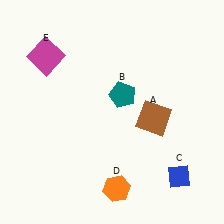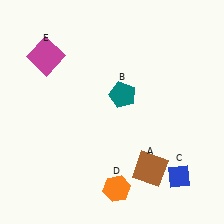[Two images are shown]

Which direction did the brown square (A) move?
The brown square (A) moved down.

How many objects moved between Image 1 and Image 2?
1 object moved between the two images.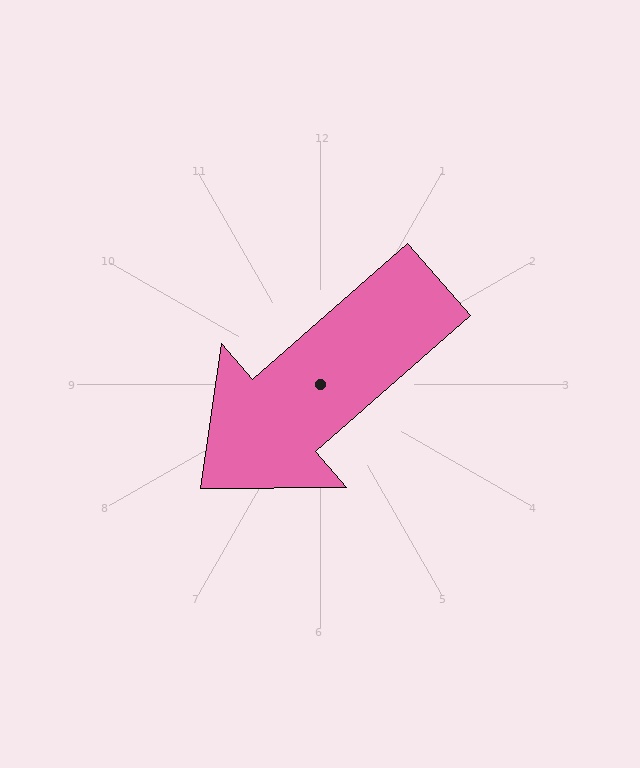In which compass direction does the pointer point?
Southwest.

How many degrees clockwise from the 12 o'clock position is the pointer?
Approximately 229 degrees.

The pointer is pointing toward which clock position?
Roughly 8 o'clock.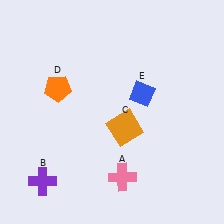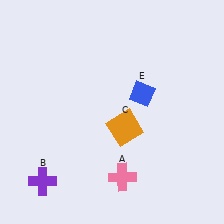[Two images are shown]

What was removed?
The orange pentagon (D) was removed in Image 2.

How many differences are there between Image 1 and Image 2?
There is 1 difference between the two images.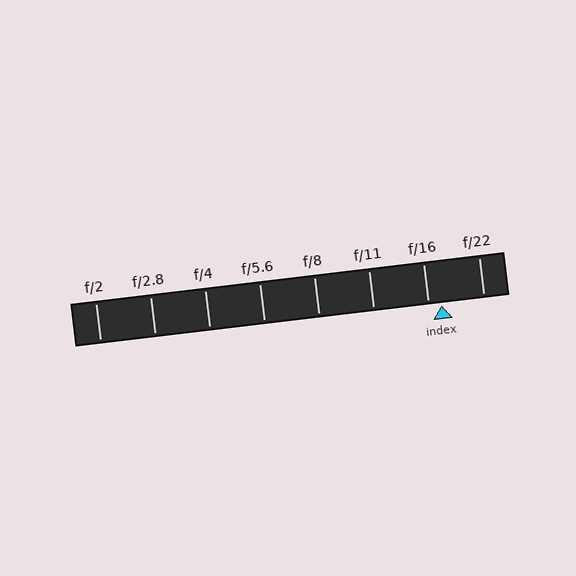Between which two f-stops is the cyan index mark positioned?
The index mark is between f/16 and f/22.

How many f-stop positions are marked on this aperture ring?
There are 8 f-stop positions marked.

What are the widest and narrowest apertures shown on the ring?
The widest aperture shown is f/2 and the narrowest is f/22.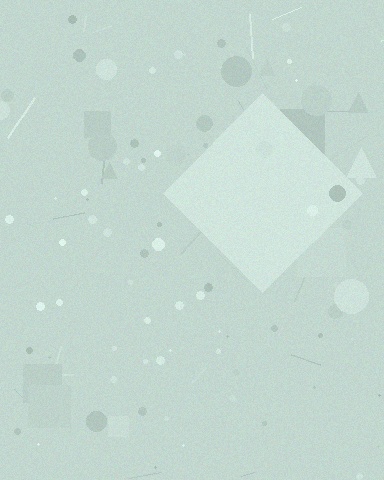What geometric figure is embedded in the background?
A diamond is embedded in the background.